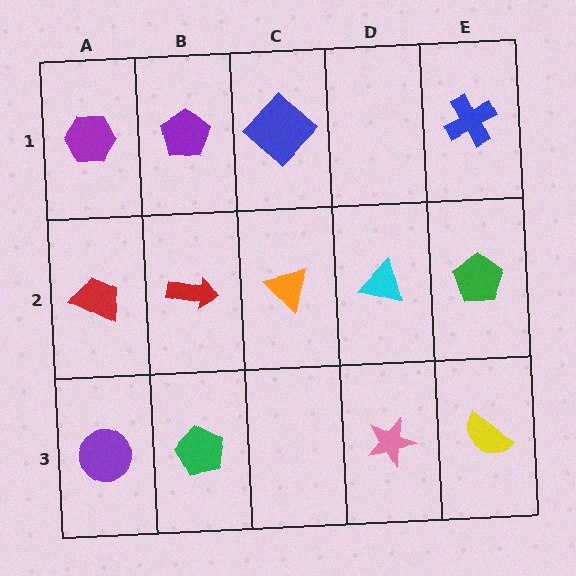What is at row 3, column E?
A yellow semicircle.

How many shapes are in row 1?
4 shapes.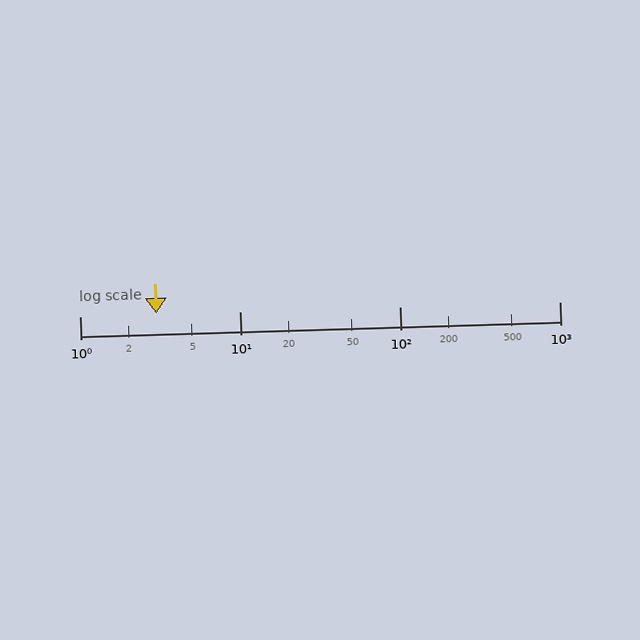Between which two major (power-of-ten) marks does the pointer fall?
The pointer is between 1 and 10.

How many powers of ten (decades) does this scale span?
The scale spans 3 decades, from 1 to 1000.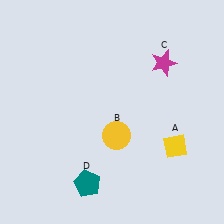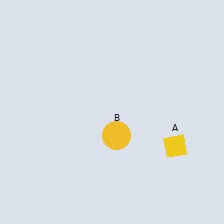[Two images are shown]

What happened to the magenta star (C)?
The magenta star (C) was removed in Image 2. It was in the top-right area of Image 1.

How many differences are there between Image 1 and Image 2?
There are 2 differences between the two images.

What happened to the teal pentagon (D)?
The teal pentagon (D) was removed in Image 2. It was in the bottom-left area of Image 1.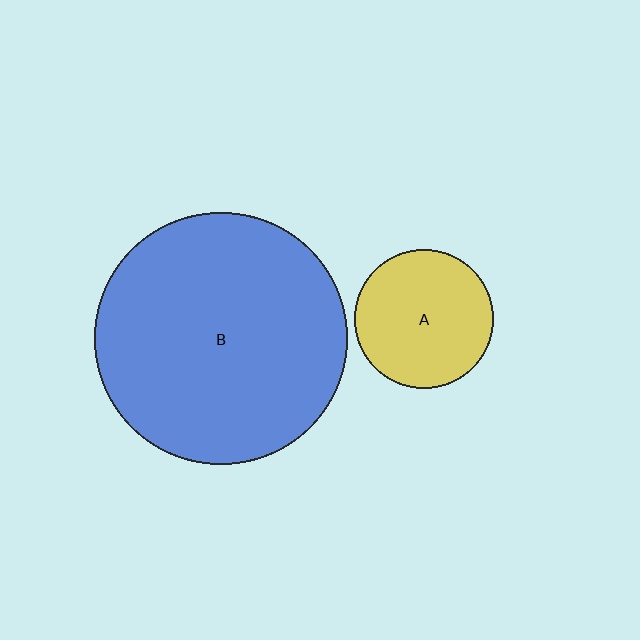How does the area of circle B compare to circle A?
Approximately 3.3 times.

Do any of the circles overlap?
No, none of the circles overlap.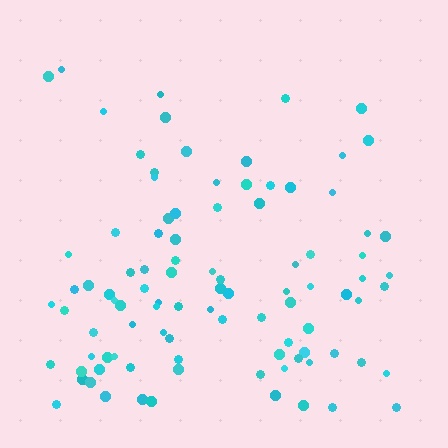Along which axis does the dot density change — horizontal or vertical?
Vertical.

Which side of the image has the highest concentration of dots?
The bottom.